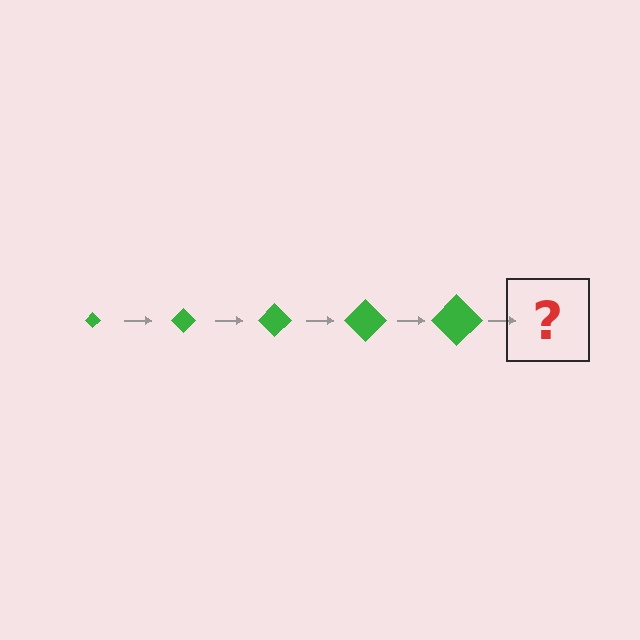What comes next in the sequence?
The next element should be a green diamond, larger than the previous one.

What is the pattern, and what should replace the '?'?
The pattern is that the diamond gets progressively larger each step. The '?' should be a green diamond, larger than the previous one.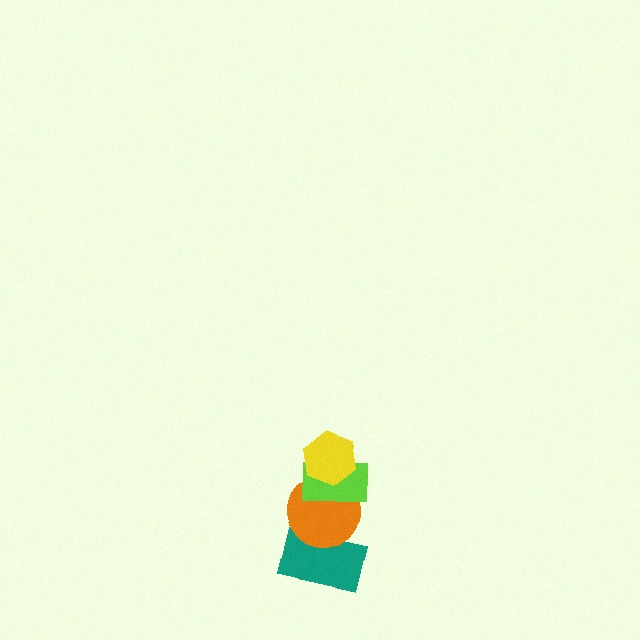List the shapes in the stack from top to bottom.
From top to bottom: the yellow hexagon, the lime rectangle, the orange circle, the teal rectangle.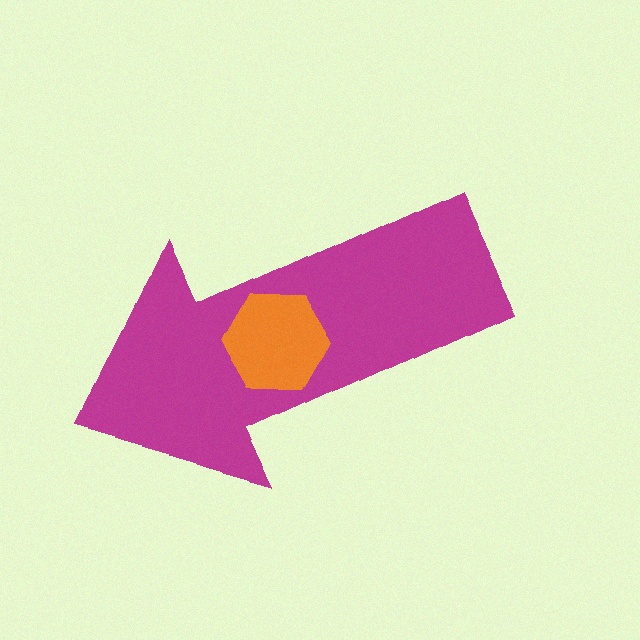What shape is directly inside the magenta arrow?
The orange hexagon.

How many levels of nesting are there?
2.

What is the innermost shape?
The orange hexagon.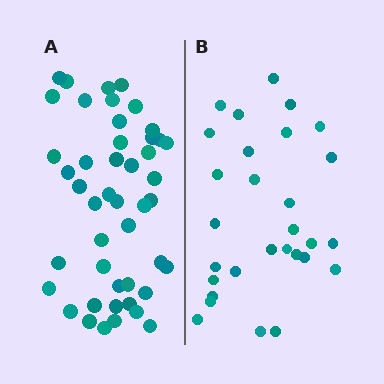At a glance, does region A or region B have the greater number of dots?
Region A (the left region) has more dots.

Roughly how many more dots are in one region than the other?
Region A has approximately 15 more dots than region B.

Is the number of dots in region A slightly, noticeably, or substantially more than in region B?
Region A has substantially more. The ratio is roughly 1.6 to 1.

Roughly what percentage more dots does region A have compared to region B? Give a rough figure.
About 60% more.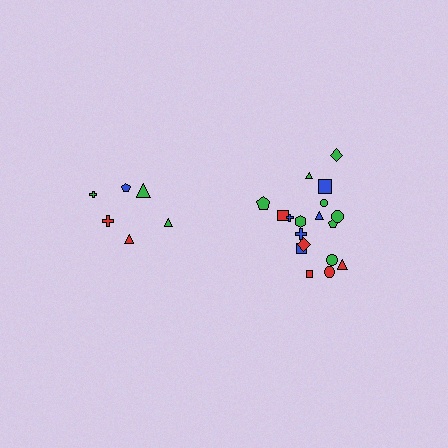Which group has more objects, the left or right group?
The right group.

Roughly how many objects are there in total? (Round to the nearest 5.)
Roughly 25 objects in total.